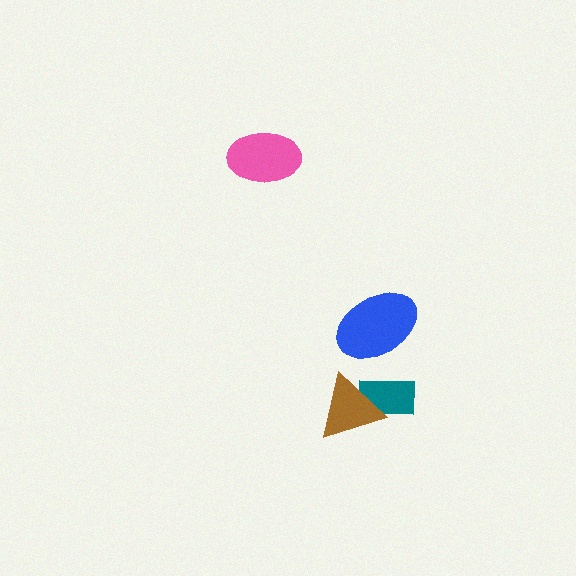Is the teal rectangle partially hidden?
Yes, it is partially covered by another shape.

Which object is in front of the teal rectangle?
The brown triangle is in front of the teal rectangle.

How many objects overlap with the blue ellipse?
0 objects overlap with the blue ellipse.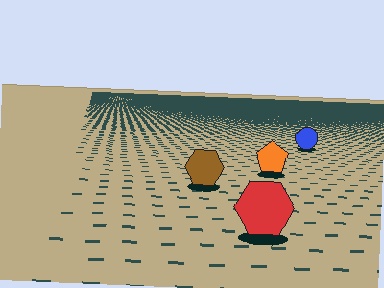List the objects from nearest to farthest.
From nearest to farthest: the red hexagon, the brown hexagon, the orange pentagon, the blue circle.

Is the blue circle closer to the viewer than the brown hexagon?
No. The brown hexagon is closer — you can tell from the texture gradient: the ground texture is coarser near it.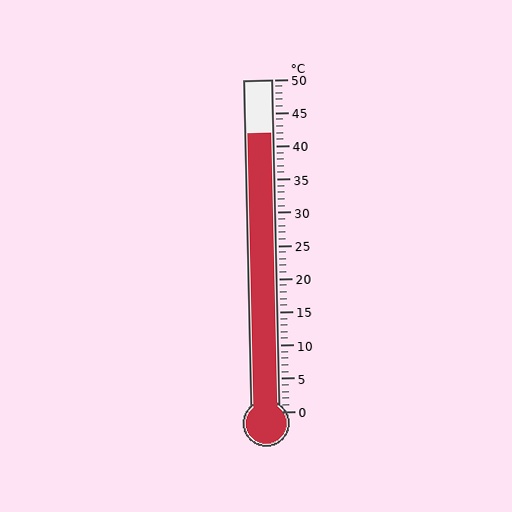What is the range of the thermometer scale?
The thermometer scale ranges from 0°C to 50°C.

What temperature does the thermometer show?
The thermometer shows approximately 42°C.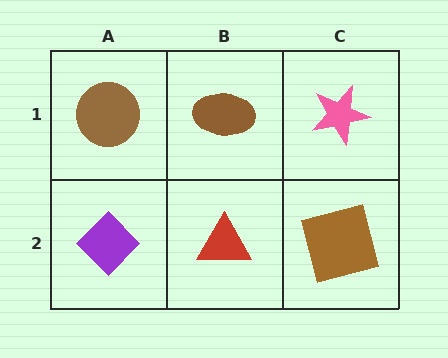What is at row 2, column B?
A red triangle.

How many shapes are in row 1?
3 shapes.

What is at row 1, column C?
A pink star.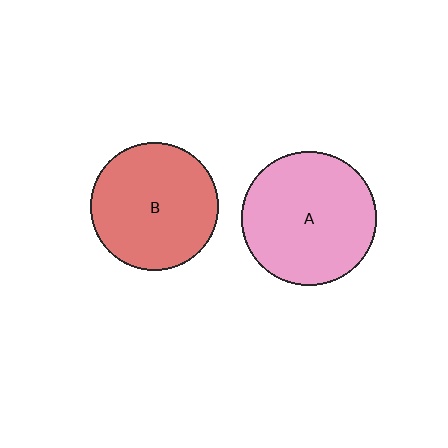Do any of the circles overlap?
No, none of the circles overlap.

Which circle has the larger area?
Circle A (pink).